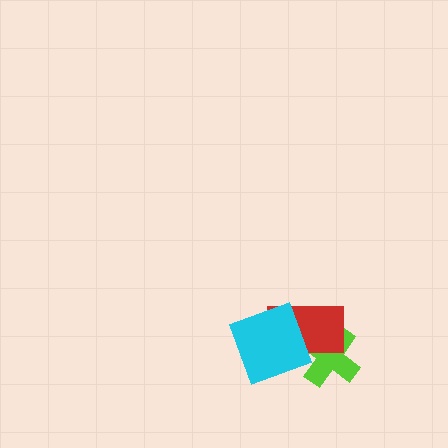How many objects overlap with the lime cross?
2 objects overlap with the lime cross.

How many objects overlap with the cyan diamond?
2 objects overlap with the cyan diamond.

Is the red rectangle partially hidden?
Yes, it is partially covered by another shape.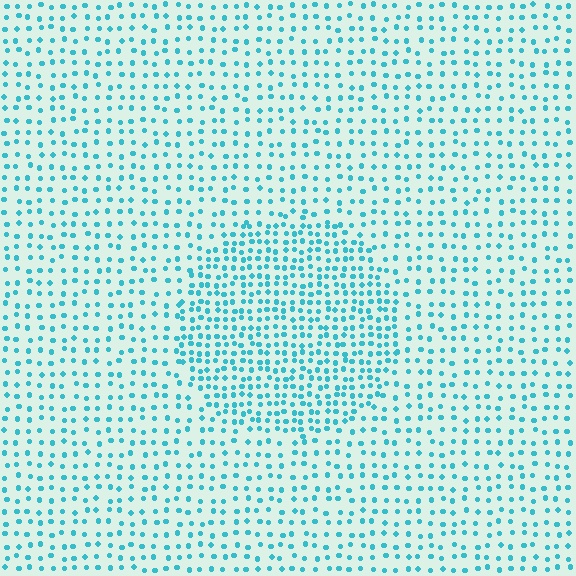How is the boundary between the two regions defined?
The boundary is defined by a change in element density (approximately 1.8x ratio). All elements are the same color, size, and shape.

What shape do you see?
I see a circle.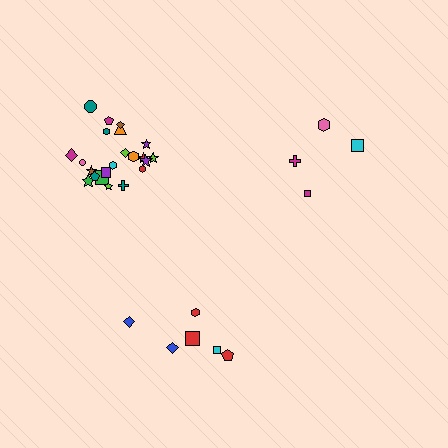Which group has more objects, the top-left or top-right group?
The top-left group.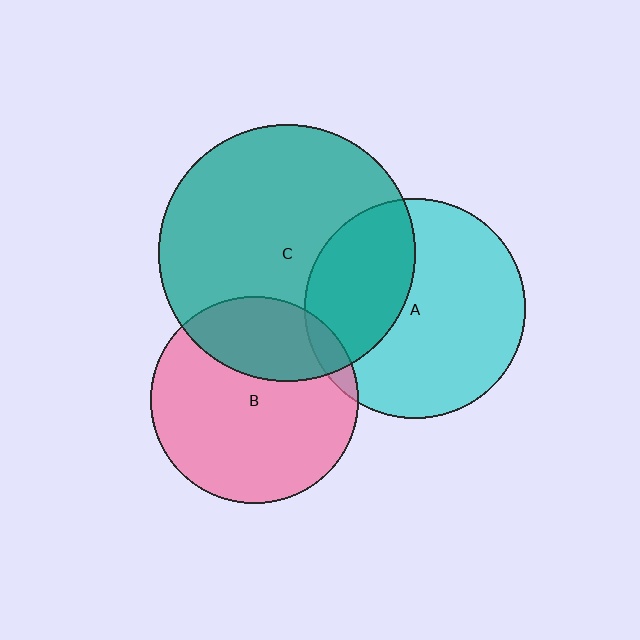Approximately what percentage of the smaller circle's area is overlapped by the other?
Approximately 5%.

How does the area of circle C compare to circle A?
Approximately 1.4 times.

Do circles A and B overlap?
Yes.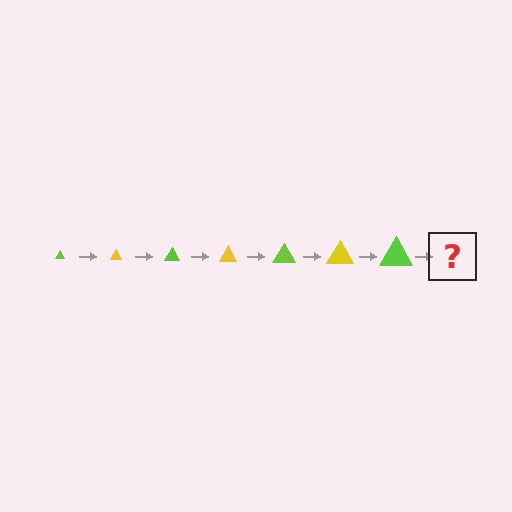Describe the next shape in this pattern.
It should be a yellow triangle, larger than the previous one.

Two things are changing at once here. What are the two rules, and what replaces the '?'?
The two rules are that the triangle grows larger each step and the color cycles through lime and yellow. The '?' should be a yellow triangle, larger than the previous one.